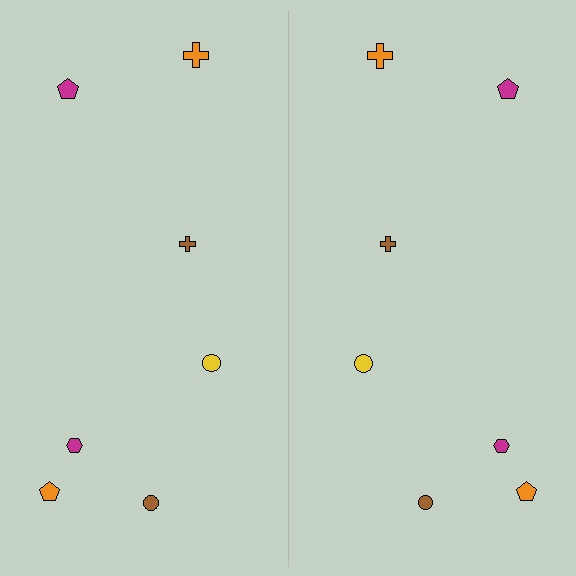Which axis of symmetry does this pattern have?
The pattern has a vertical axis of symmetry running through the center of the image.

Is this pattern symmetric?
Yes, this pattern has bilateral (reflection) symmetry.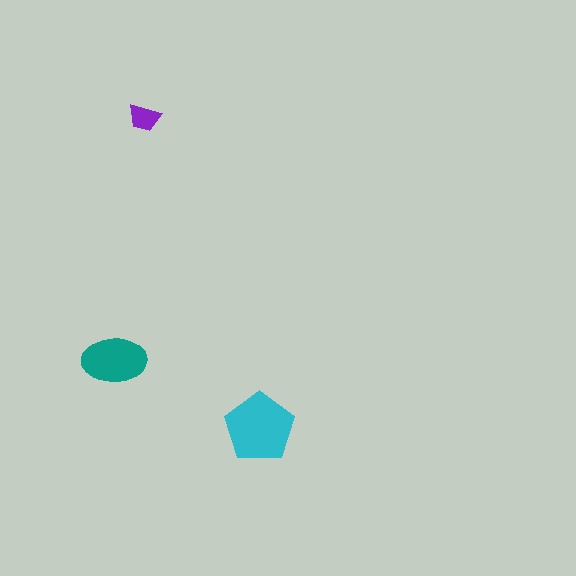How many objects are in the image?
There are 3 objects in the image.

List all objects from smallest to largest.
The purple trapezoid, the teal ellipse, the cyan pentagon.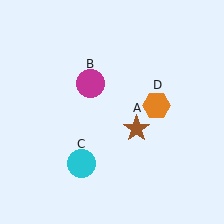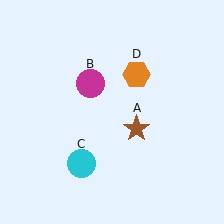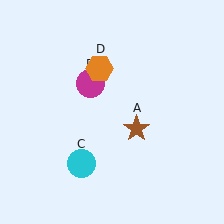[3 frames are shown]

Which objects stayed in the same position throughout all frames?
Brown star (object A) and magenta circle (object B) and cyan circle (object C) remained stationary.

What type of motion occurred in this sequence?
The orange hexagon (object D) rotated counterclockwise around the center of the scene.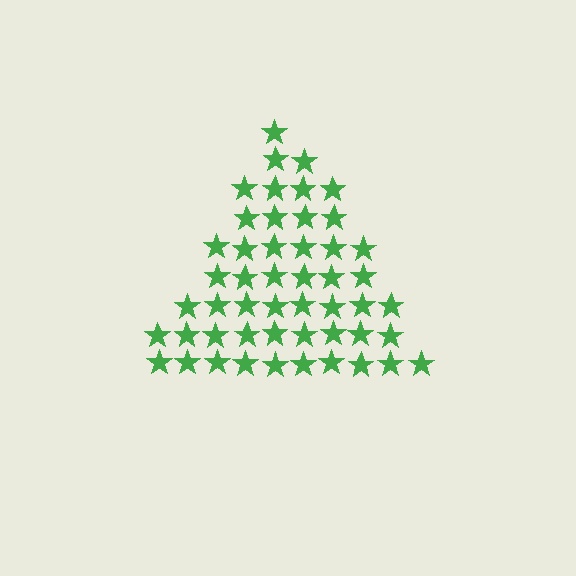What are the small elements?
The small elements are stars.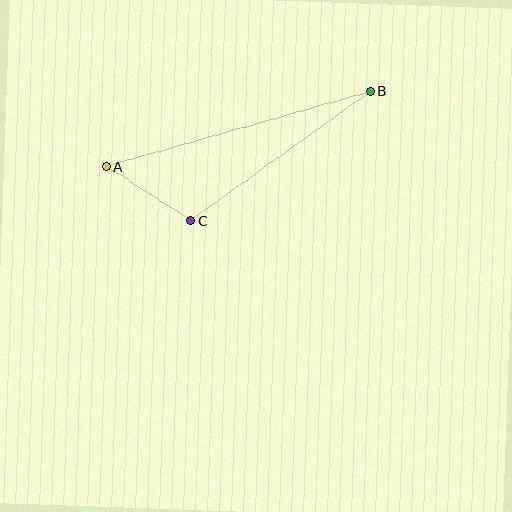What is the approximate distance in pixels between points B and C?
The distance between B and C is approximately 221 pixels.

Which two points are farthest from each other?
Points A and B are farthest from each other.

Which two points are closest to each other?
Points A and C are closest to each other.